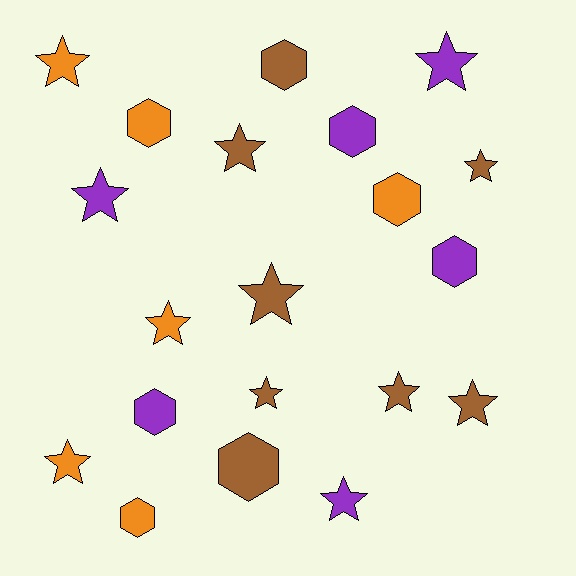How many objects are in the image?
There are 20 objects.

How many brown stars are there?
There are 6 brown stars.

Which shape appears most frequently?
Star, with 12 objects.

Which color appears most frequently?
Brown, with 8 objects.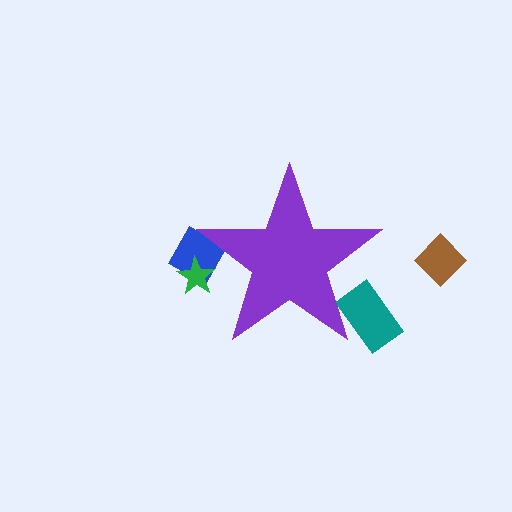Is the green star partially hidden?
Yes, the green star is partially hidden behind the purple star.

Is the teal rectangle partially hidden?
Yes, the teal rectangle is partially hidden behind the purple star.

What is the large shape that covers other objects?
A purple star.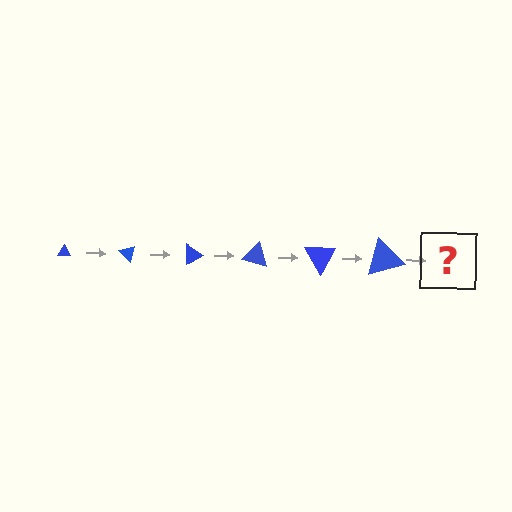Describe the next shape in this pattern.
It should be a triangle, larger than the previous one and rotated 270 degrees from the start.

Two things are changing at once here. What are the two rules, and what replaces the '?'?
The two rules are that the triangle grows larger each step and it rotates 45 degrees each step. The '?' should be a triangle, larger than the previous one and rotated 270 degrees from the start.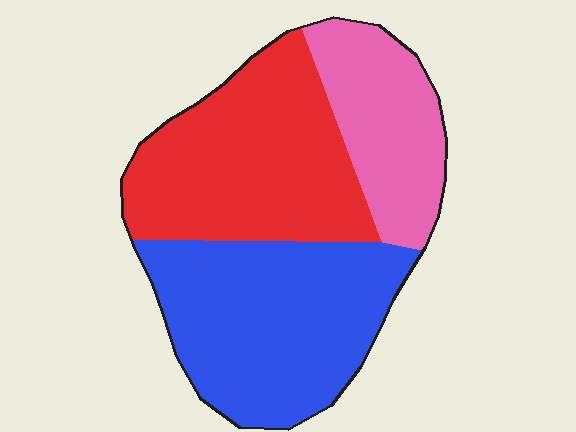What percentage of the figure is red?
Red takes up about three eighths (3/8) of the figure.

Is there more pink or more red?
Red.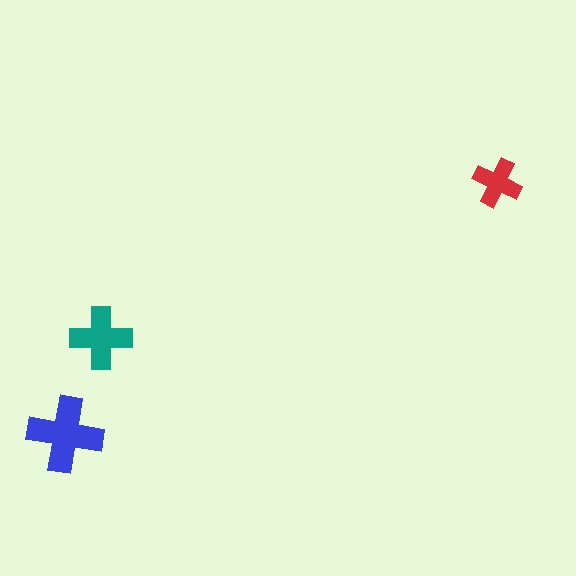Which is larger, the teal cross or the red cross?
The teal one.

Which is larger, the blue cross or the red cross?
The blue one.